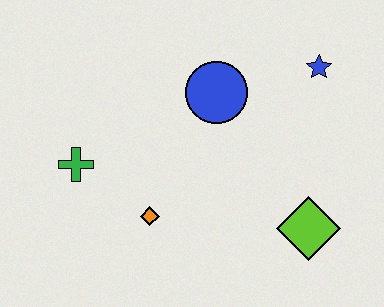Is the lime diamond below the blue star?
Yes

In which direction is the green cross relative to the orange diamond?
The green cross is to the left of the orange diamond.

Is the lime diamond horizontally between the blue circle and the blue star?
Yes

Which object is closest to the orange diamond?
The green cross is closest to the orange diamond.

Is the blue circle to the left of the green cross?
No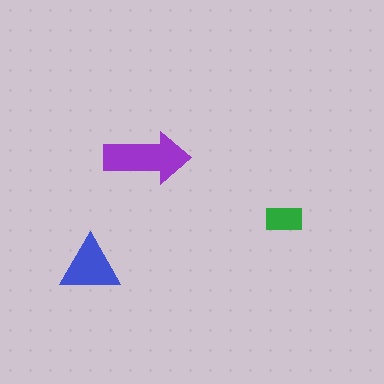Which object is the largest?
The purple arrow.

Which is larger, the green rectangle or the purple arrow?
The purple arrow.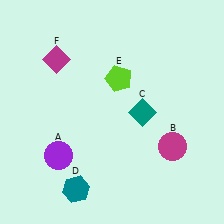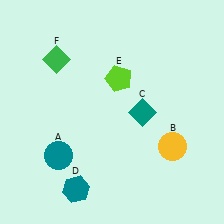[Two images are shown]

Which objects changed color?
A changed from purple to teal. B changed from magenta to yellow. F changed from magenta to green.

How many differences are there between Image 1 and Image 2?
There are 3 differences between the two images.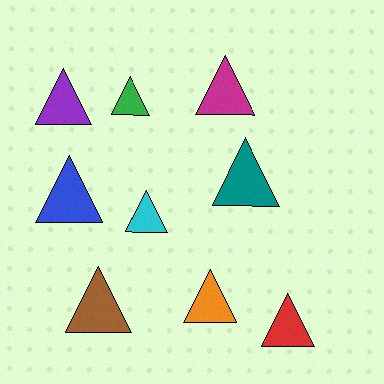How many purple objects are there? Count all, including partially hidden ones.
There is 1 purple object.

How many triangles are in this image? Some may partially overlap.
There are 9 triangles.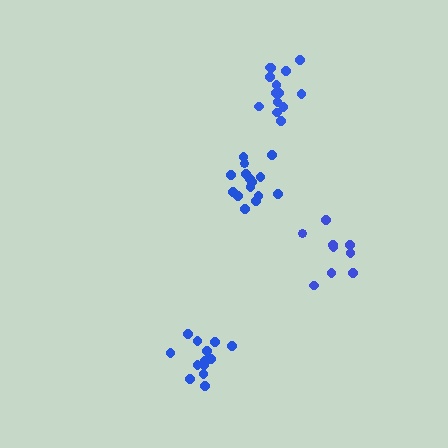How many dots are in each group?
Group 1: 15 dots, Group 2: 9 dots, Group 3: 14 dots, Group 4: 13 dots (51 total).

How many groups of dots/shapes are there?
There are 4 groups.